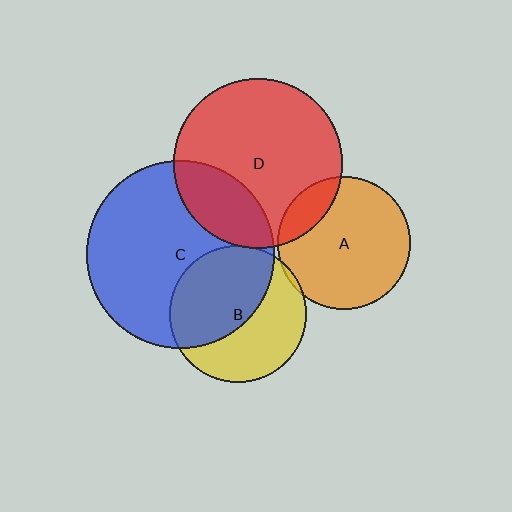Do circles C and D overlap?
Yes.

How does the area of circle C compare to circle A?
Approximately 2.0 times.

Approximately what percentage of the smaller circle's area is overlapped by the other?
Approximately 25%.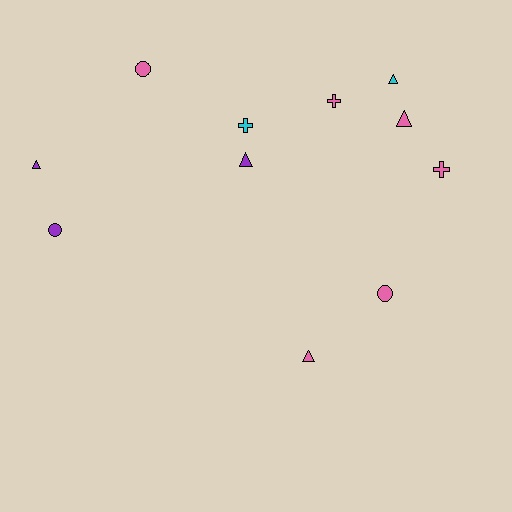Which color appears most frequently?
Pink, with 6 objects.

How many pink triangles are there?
There are 2 pink triangles.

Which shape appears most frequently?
Triangle, with 5 objects.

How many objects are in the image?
There are 11 objects.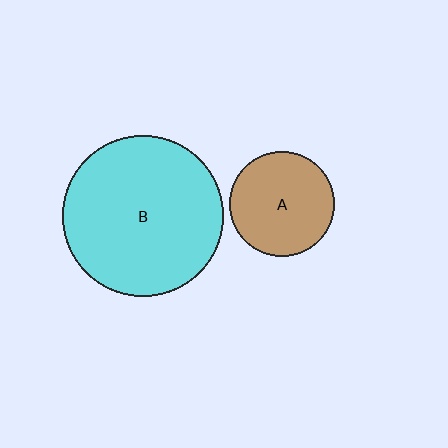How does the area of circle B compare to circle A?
Approximately 2.3 times.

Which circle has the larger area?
Circle B (cyan).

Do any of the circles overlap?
No, none of the circles overlap.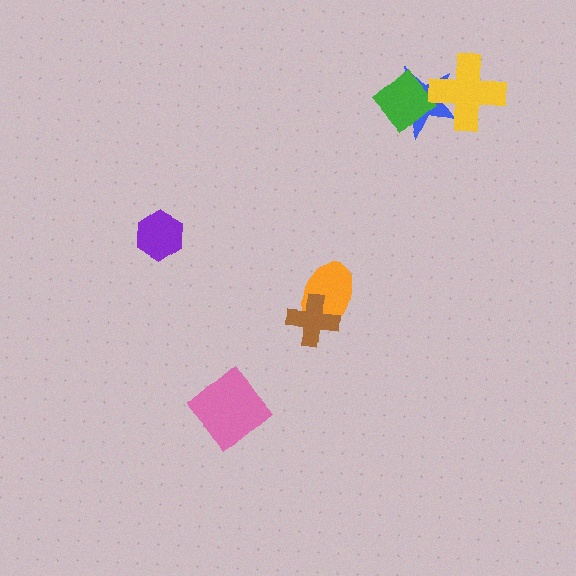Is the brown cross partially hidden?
No, no other shape covers it.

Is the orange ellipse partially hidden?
Yes, it is partially covered by another shape.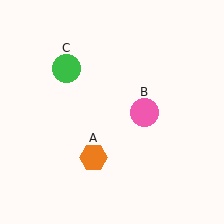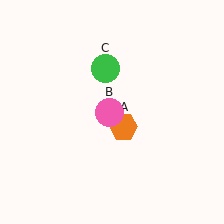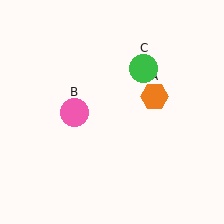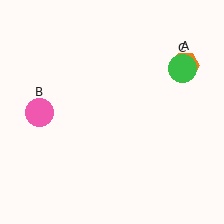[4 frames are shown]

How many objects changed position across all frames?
3 objects changed position: orange hexagon (object A), pink circle (object B), green circle (object C).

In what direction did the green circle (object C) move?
The green circle (object C) moved right.